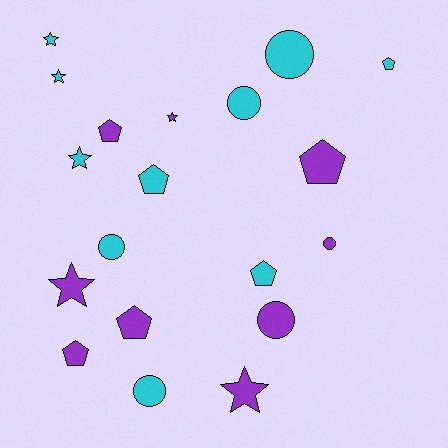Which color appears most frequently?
Cyan, with 10 objects.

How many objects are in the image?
There are 19 objects.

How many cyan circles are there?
There are 4 cyan circles.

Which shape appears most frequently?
Pentagon, with 7 objects.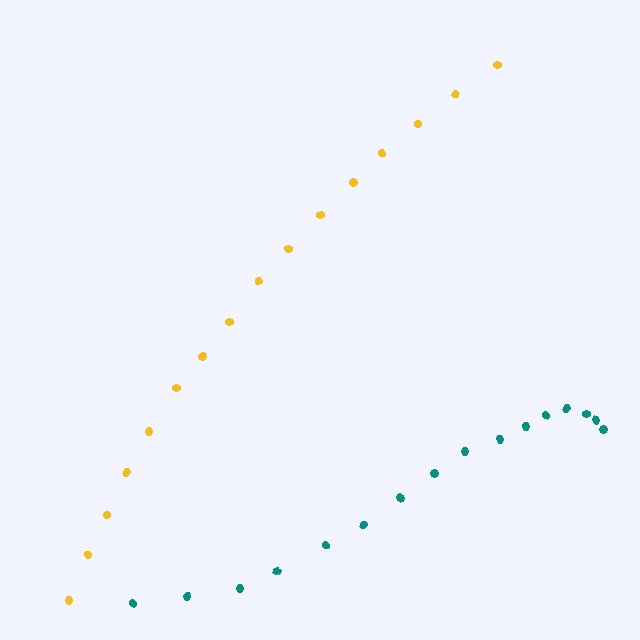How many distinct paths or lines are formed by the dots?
There are 2 distinct paths.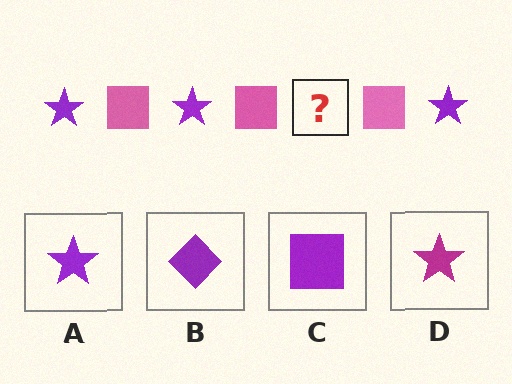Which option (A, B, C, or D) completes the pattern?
A.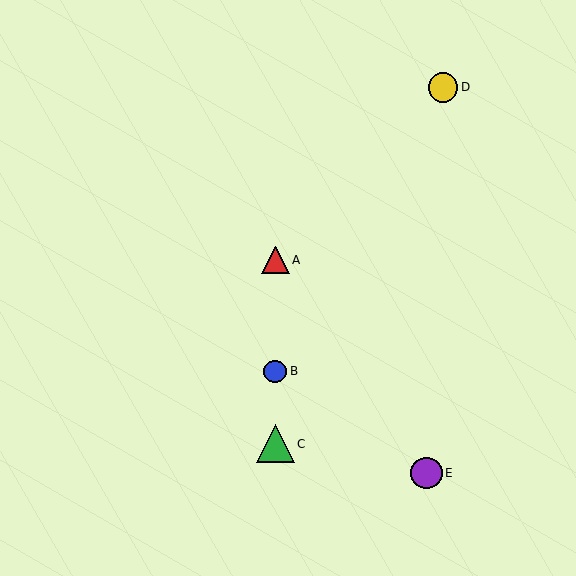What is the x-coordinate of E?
Object E is at x≈426.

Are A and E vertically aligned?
No, A is at x≈275 and E is at x≈426.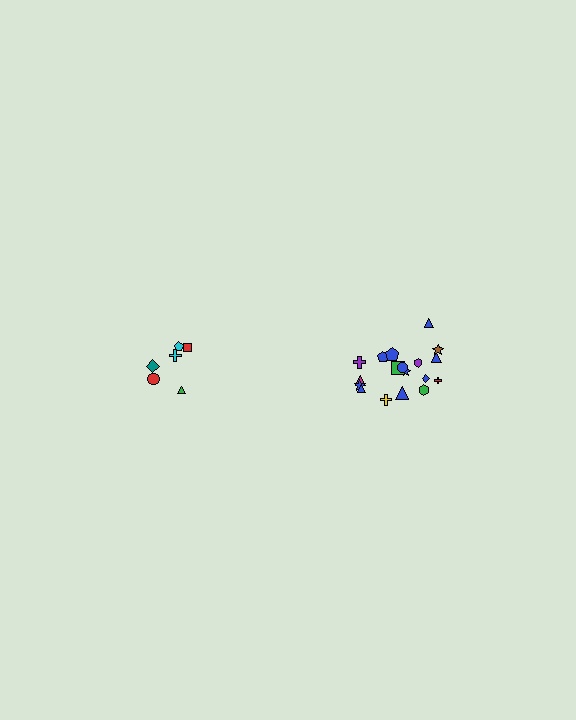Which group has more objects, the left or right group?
The right group.